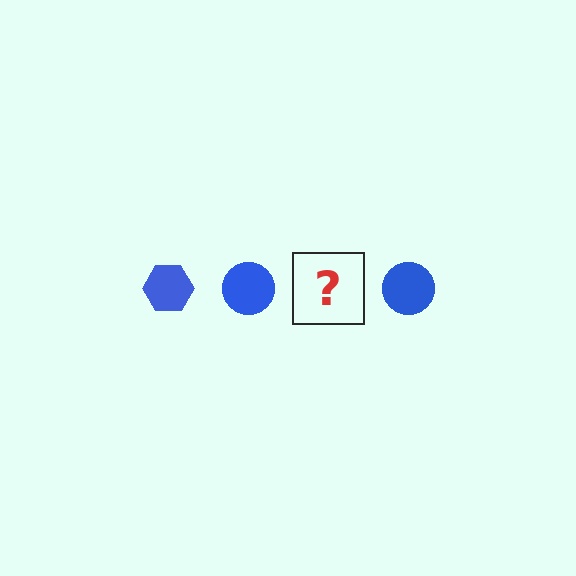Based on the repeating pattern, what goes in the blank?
The blank should be a blue hexagon.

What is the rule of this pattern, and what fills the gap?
The rule is that the pattern cycles through hexagon, circle shapes in blue. The gap should be filled with a blue hexagon.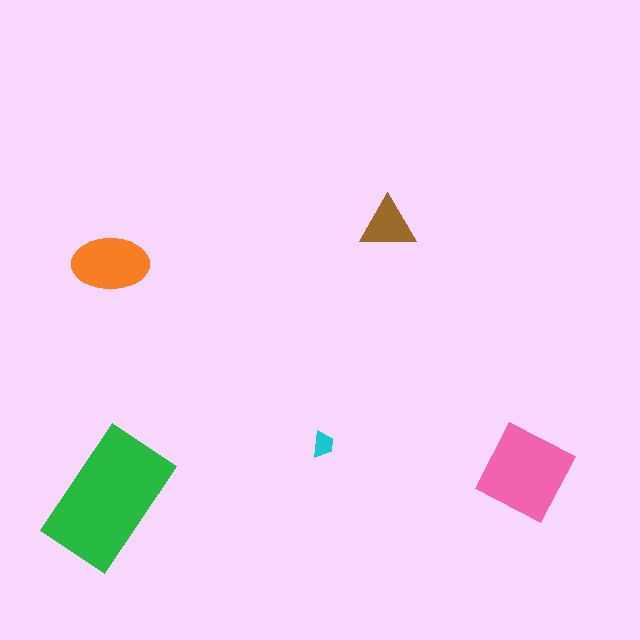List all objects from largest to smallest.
The green rectangle, the pink diamond, the orange ellipse, the brown triangle, the cyan trapezoid.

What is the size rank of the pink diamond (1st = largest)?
2nd.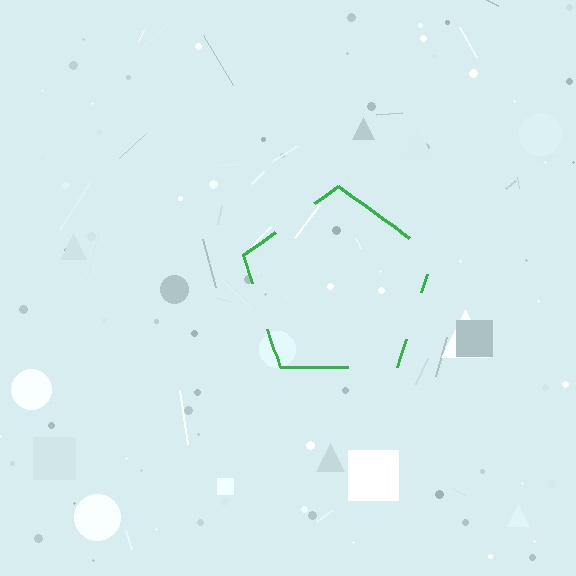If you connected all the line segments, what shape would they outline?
They would outline a pentagon.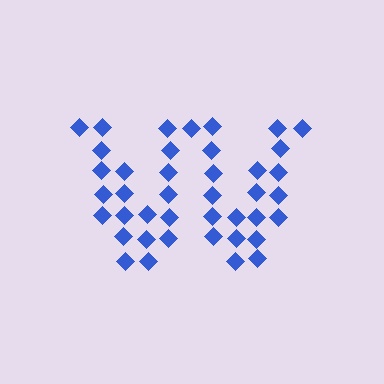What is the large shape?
The large shape is the letter W.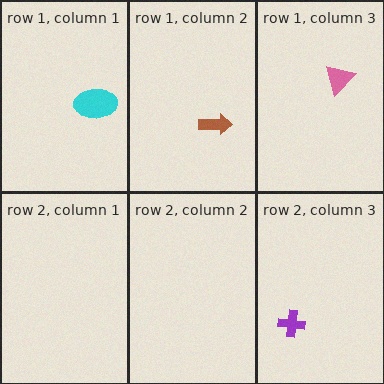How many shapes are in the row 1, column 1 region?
1.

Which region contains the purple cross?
The row 2, column 3 region.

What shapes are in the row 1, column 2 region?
The brown arrow.